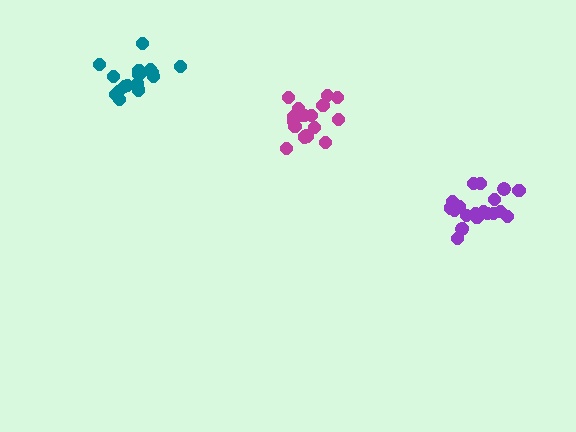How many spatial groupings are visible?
There are 3 spatial groupings.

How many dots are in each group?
Group 1: 18 dots, Group 2: 20 dots, Group 3: 16 dots (54 total).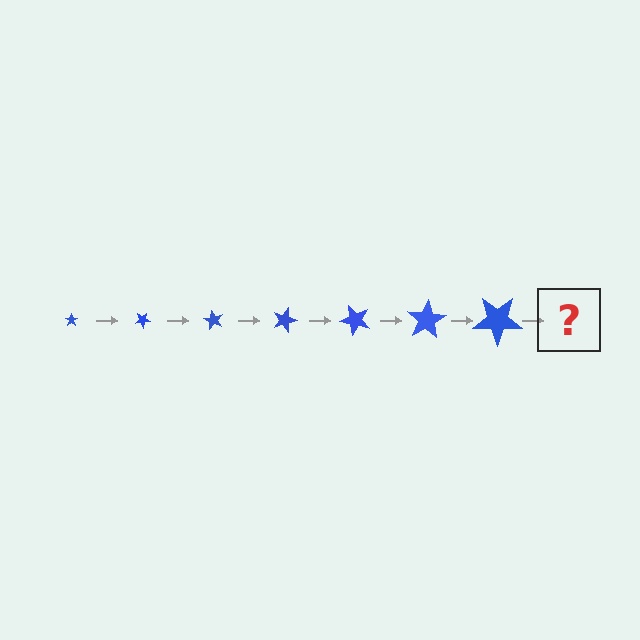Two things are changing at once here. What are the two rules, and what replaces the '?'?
The two rules are that the star grows larger each step and it rotates 30 degrees each step. The '?' should be a star, larger than the previous one and rotated 210 degrees from the start.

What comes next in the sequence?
The next element should be a star, larger than the previous one and rotated 210 degrees from the start.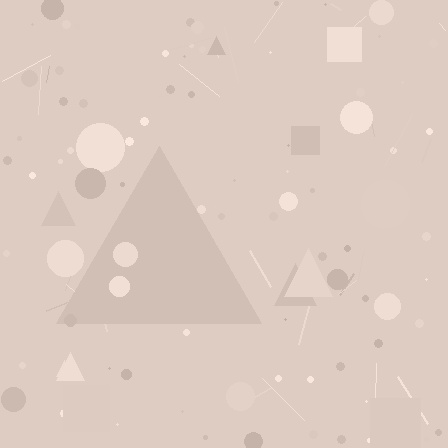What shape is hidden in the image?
A triangle is hidden in the image.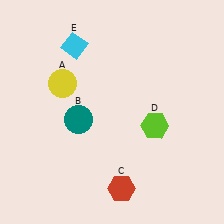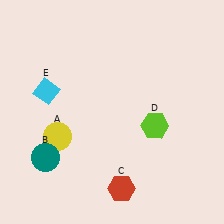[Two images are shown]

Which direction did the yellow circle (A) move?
The yellow circle (A) moved down.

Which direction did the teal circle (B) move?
The teal circle (B) moved down.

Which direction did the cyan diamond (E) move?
The cyan diamond (E) moved down.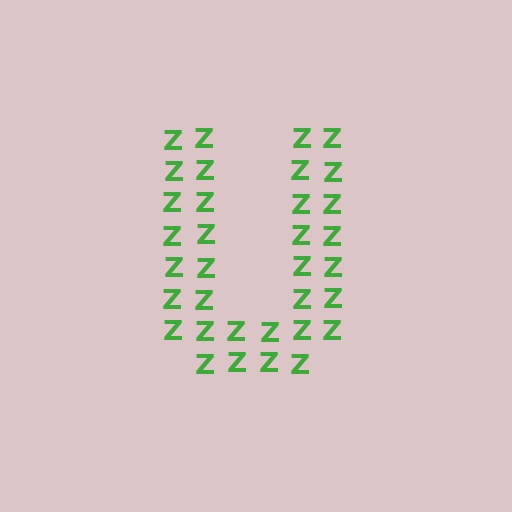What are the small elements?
The small elements are letter Z's.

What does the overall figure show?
The overall figure shows the letter U.